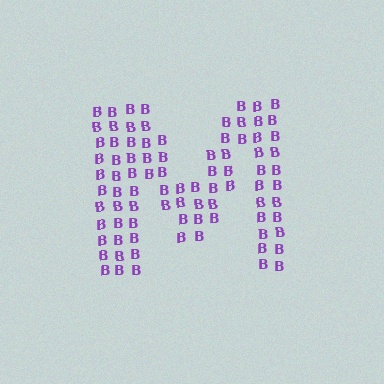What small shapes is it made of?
It is made of small letter B's.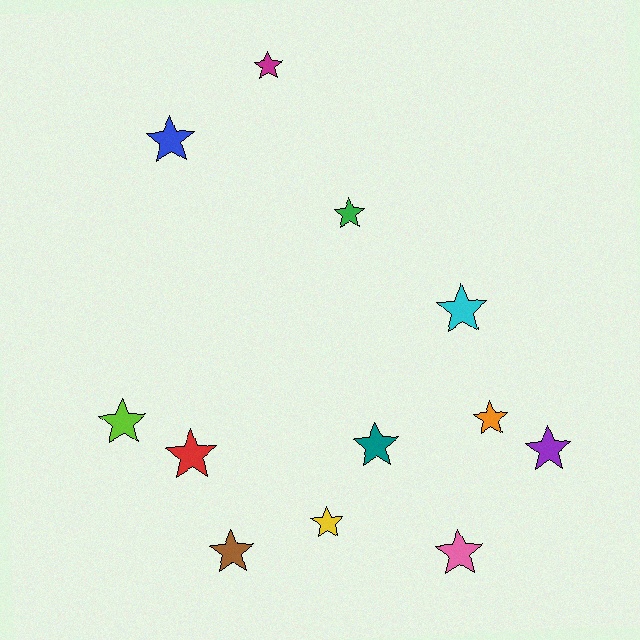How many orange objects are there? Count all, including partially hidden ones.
There is 1 orange object.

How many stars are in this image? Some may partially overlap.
There are 12 stars.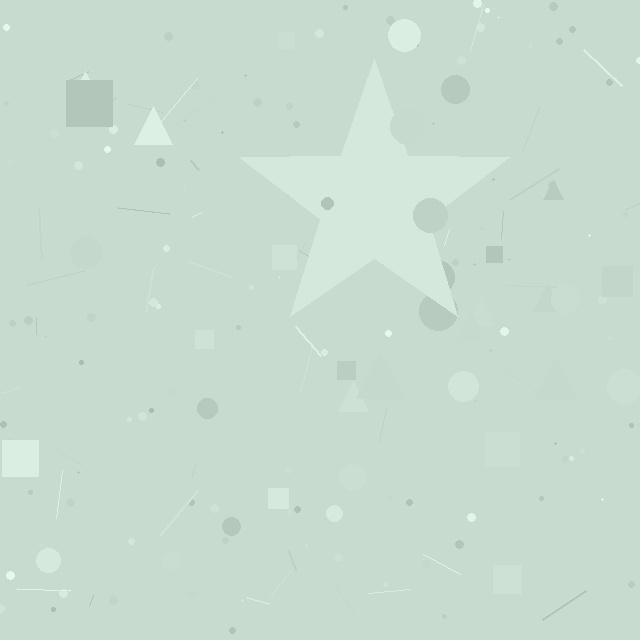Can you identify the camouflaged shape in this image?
The camouflaged shape is a star.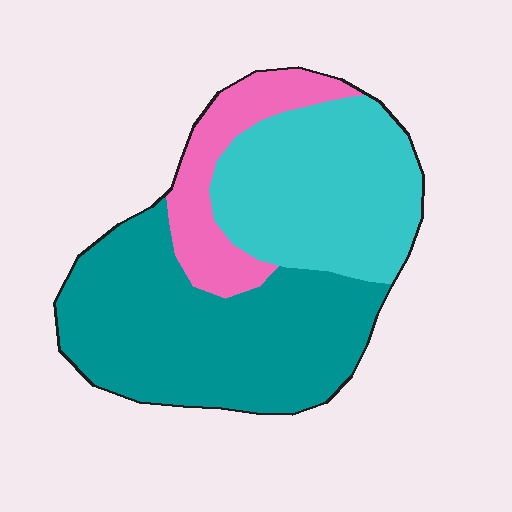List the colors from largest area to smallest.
From largest to smallest: teal, cyan, pink.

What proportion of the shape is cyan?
Cyan covers roughly 35% of the shape.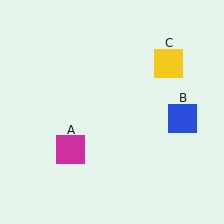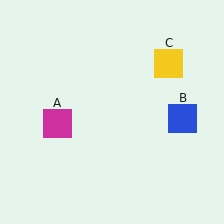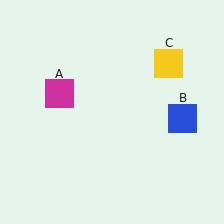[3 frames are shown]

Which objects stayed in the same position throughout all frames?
Blue square (object B) and yellow square (object C) remained stationary.